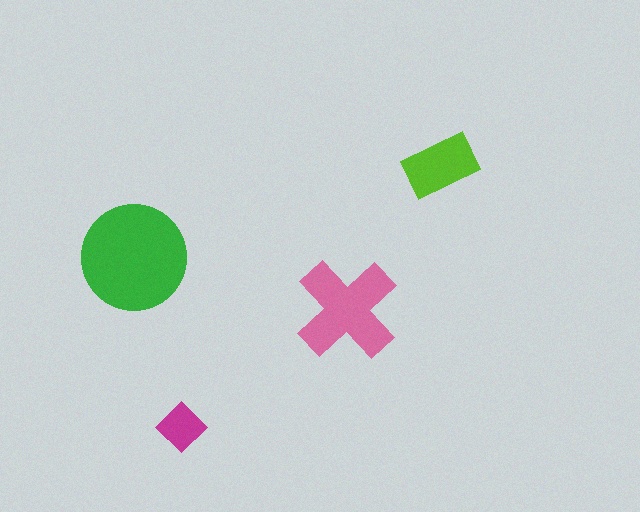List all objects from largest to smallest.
The green circle, the pink cross, the lime rectangle, the magenta diamond.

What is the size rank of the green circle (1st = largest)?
1st.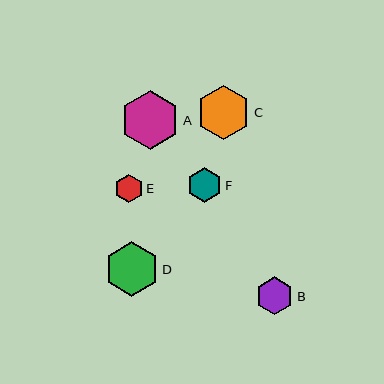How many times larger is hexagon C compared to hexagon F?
Hexagon C is approximately 1.5 times the size of hexagon F.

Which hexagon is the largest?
Hexagon A is the largest with a size of approximately 59 pixels.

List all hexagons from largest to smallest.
From largest to smallest: A, D, C, B, F, E.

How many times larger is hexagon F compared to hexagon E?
Hexagon F is approximately 1.2 times the size of hexagon E.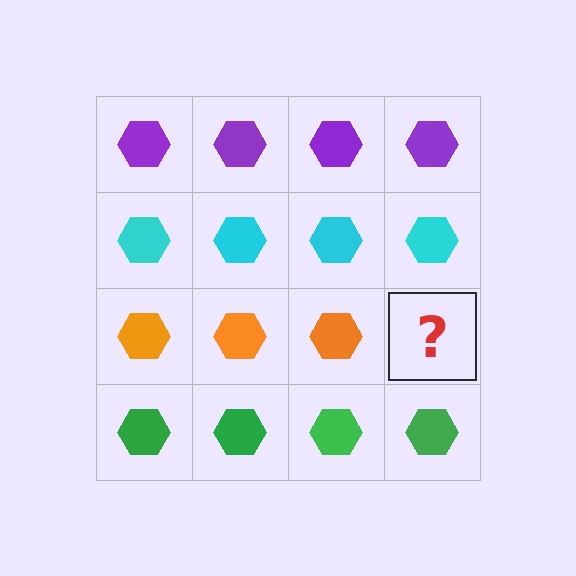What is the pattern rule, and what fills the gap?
The rule is that each row has a consistent color. The gap should be filled with an orange hexagon.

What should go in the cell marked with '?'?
The missing cell should contain an orange hexagon.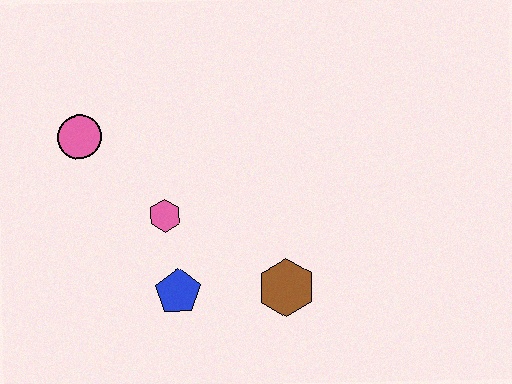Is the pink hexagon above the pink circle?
No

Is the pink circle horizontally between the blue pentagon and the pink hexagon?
No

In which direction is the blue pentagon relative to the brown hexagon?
The blue pentagon is to the left of the brown hexagon.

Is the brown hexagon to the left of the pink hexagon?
No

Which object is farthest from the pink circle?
The brown hexagon is farthest from the pink circle.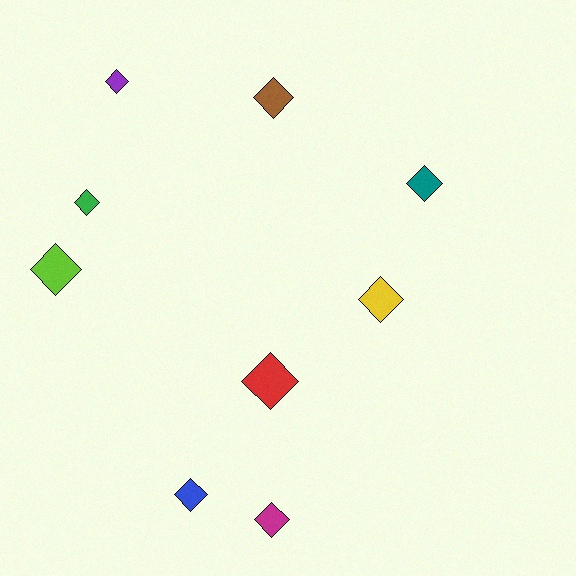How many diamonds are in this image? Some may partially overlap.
There are 9 diamonds.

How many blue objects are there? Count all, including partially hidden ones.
There is 1 blue object.